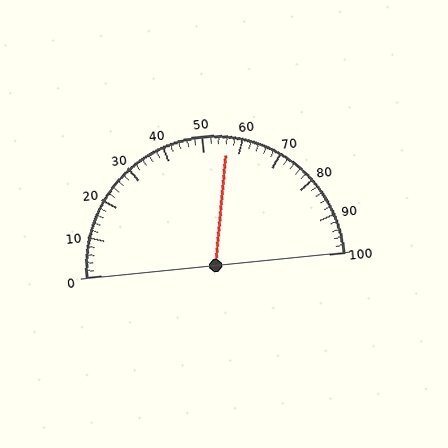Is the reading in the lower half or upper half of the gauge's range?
The reading is in the upper half of the range (0 to 100).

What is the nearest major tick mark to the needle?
The nearest major tick mark is 60.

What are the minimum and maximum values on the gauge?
The gauge ranges from 0 to 100.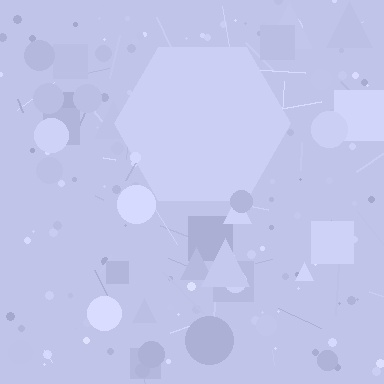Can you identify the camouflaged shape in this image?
The camouflaged shape is a hexagon.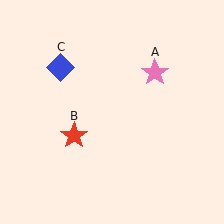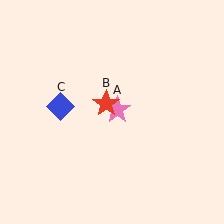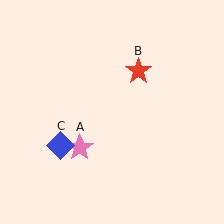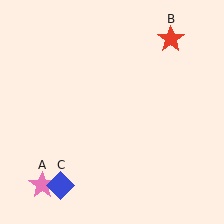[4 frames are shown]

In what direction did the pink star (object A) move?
The pink star (object A) moved down and to the left.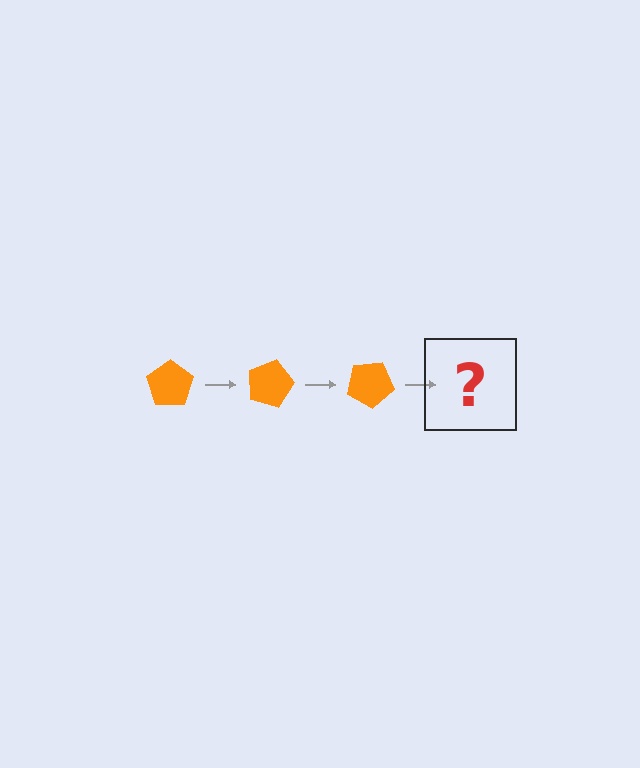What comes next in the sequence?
The next element should be an orange pentagon rotated 45 degrees.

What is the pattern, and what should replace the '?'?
The pattern is that the pentagon rotates 15 degrees each step. The '?' should be an orange pentagon rotated 45 degrees.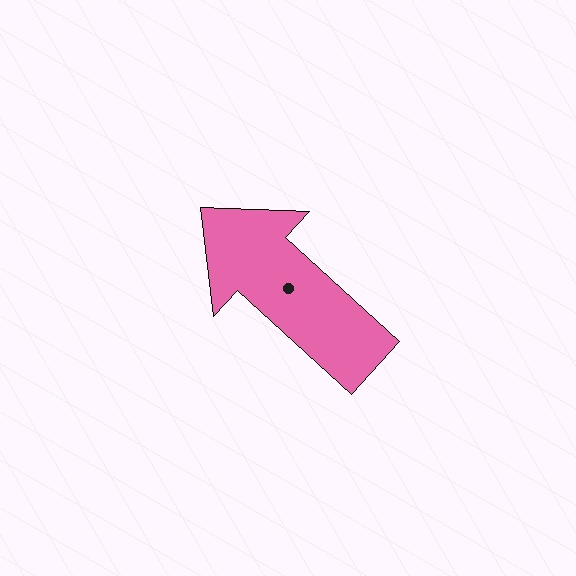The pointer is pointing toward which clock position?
Roughly 10 o'clock.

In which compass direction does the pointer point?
Northwest.